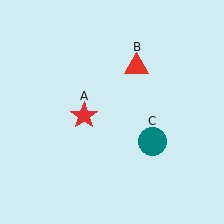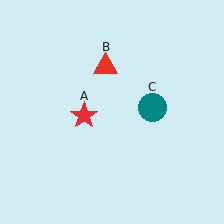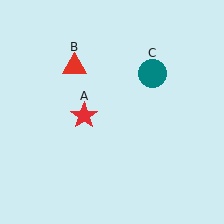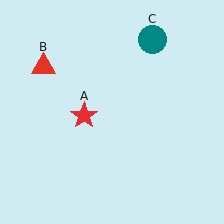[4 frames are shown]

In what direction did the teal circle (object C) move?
The teal circle (object C) moved up.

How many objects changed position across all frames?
2 objects changed position: red triangle (object B), teal circle (object C).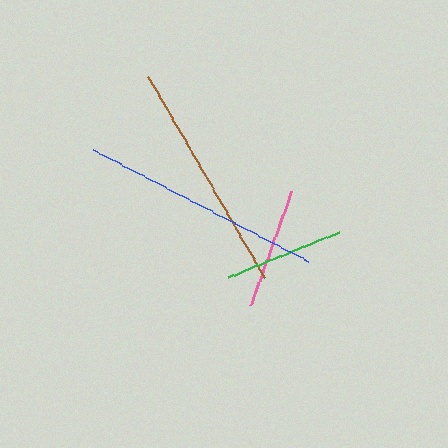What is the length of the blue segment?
The blue segment is approximately 242 pixels long.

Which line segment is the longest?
The blue line is the longest at approximately 242 pixels.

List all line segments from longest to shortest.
From longest to shortest: blue, brown, pink, green.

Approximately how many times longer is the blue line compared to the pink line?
The blue line is approximately 2.0 times the length of the pink line.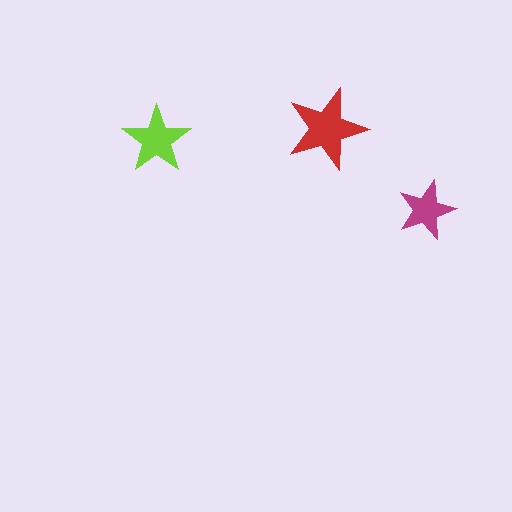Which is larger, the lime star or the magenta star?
The lime one.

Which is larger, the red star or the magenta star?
The red one.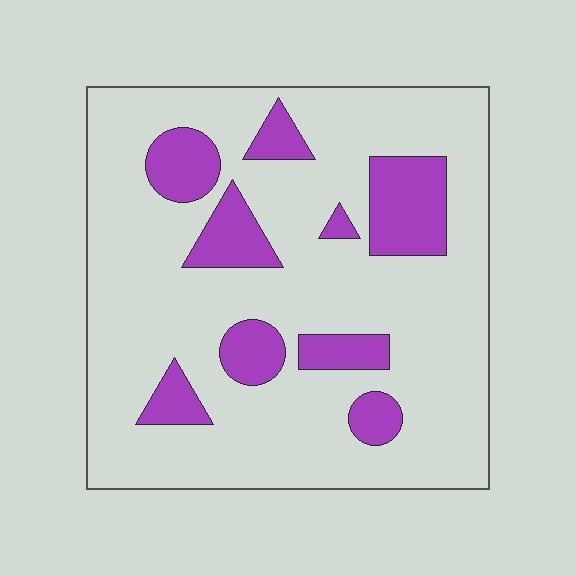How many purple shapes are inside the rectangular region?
9.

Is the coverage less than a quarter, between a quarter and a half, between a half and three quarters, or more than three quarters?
Less than a quarter.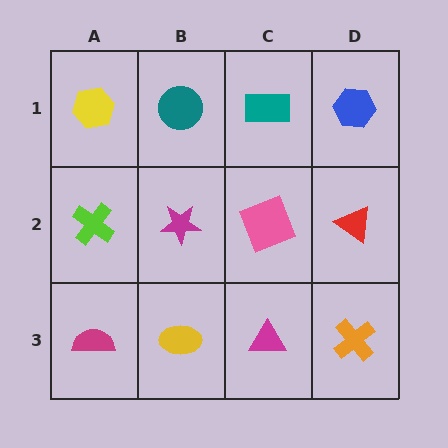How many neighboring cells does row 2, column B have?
4.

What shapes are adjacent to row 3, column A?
A lime cross (row 2, column A), a yellow ellipse (row 3, column B).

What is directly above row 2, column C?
A teal rectangle.